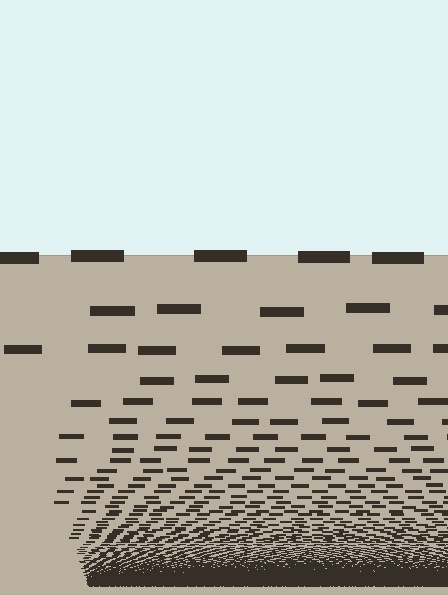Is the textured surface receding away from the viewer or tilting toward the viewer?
The surface appears to tilt toward the viewer. Texture elements get larger and sparser toward the top.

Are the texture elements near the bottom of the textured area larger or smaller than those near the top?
Smaller. The gradient is inverted — elements near the bottom are smaller and denser.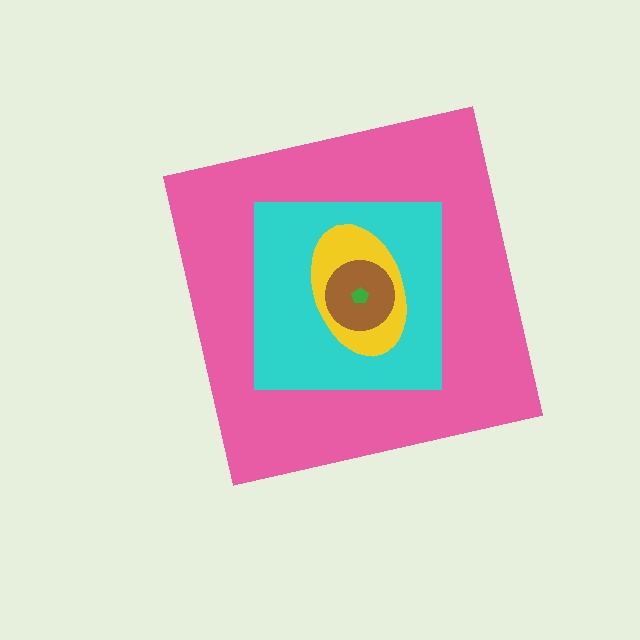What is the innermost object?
The green pentagon.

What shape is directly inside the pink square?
The cyan square.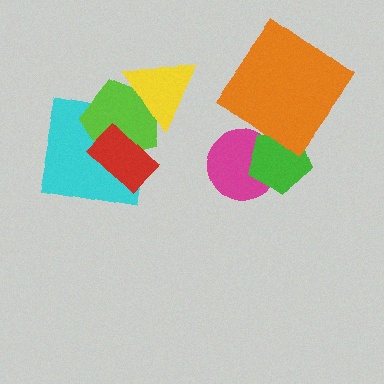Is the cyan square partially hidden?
Yes, it is partially covered by another shape.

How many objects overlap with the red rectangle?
2 objects overlap with the red rectangle.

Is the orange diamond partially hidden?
No, no other shape covers it.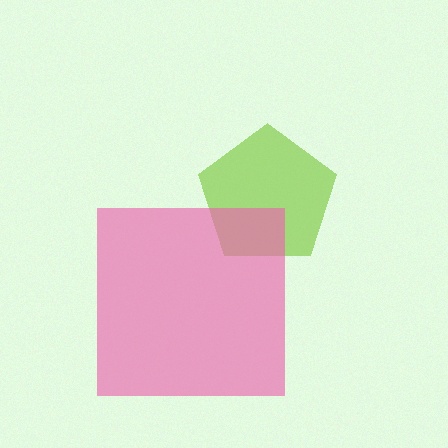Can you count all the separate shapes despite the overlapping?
Yes, there are 2 separate shapes.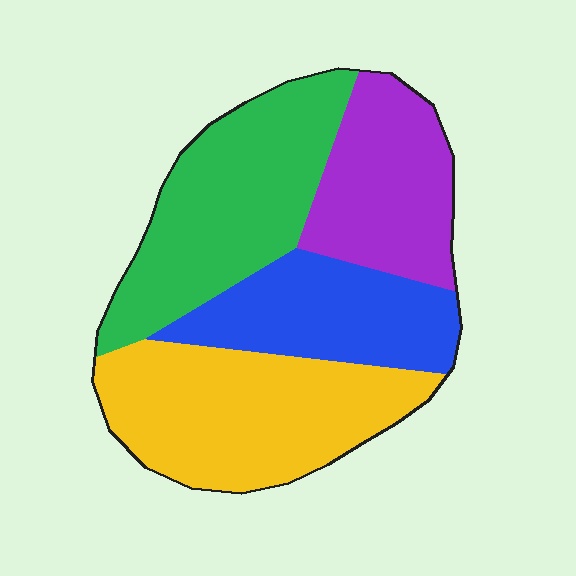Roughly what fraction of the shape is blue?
Blue takes up less than a quarter of the shape.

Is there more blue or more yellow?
Yellow.